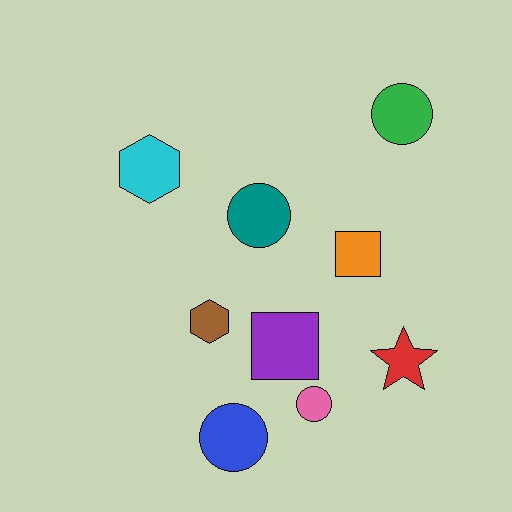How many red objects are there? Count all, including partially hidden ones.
There is 1 red object.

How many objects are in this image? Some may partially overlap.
There are 9 objects.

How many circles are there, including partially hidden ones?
There are 4 circles.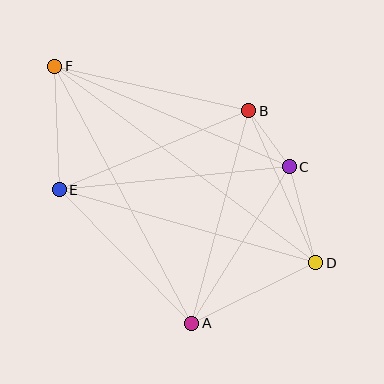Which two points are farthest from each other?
Points D and F are farthest from each other.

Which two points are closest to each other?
Points B and C are closest to each other.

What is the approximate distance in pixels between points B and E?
The distance between B and E is approximately 205 pixels.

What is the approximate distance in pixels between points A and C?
The distance between A and C is approximately 185 pixels.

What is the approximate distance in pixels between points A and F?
The distance between A and F is approximately 291 pixels.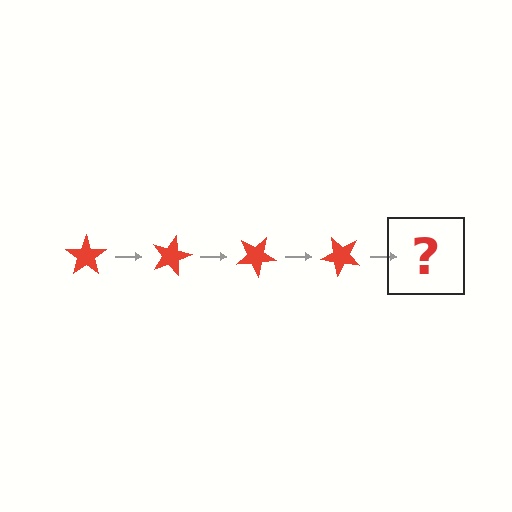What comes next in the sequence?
The next element should be a red star rotated 60 degrees.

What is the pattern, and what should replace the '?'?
The pattern is that the star rotates 15 degrees each step. The '?' should be a red star rotated 60 degrees.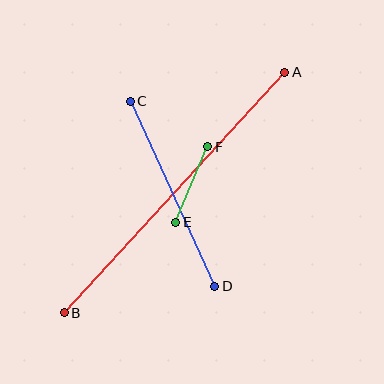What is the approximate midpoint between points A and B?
The midpoint is at approximately (174, 192) pixels.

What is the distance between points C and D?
The distance is approximately 203 pixels.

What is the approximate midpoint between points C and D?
The midpoint is at approximately (172, 194) pixels.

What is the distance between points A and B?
The distance is approximately 326 pixels.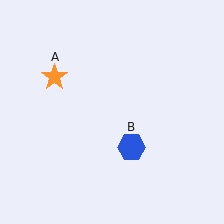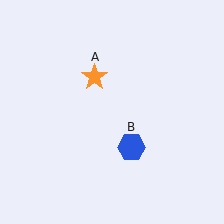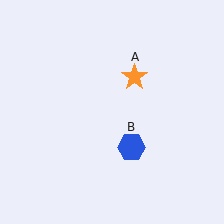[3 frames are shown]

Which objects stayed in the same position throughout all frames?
Blue hexagon (object B) remained stationary.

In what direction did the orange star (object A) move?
The orange star (object A) moved right.